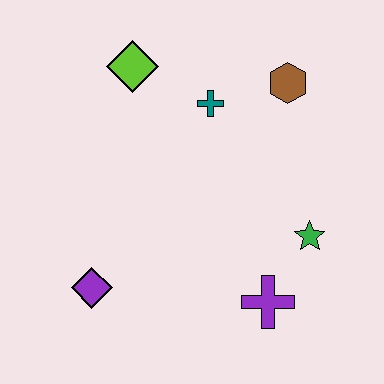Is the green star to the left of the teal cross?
No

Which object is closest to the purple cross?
The green star is closest to the purple cross.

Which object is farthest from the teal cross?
The purple diamond is farthest from the teal cross.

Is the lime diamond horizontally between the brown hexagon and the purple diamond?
Yes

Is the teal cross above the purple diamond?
Yes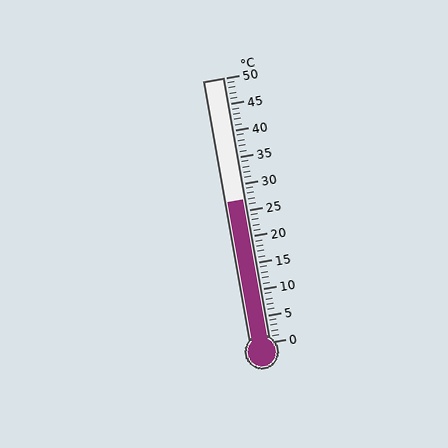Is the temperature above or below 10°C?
The temperature is above 10°C.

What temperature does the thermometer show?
The thermometer shows approximately 27°C.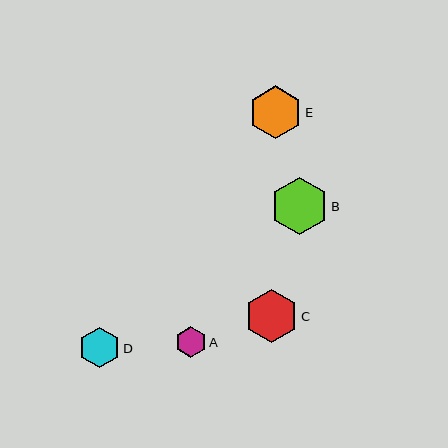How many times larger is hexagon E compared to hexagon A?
Hexagon E is approximately 1.7 times the size of hexagon A.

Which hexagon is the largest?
Hexagon B is the largest with a size of approximately 58 pixels.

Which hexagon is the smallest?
Hexagon A is the smallest with a size of approximately 31 pixels.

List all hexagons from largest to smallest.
From largest to smallest: B, C, E, D, A.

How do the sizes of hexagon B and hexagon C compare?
Hexagon B and hexagon C are approximately the same size.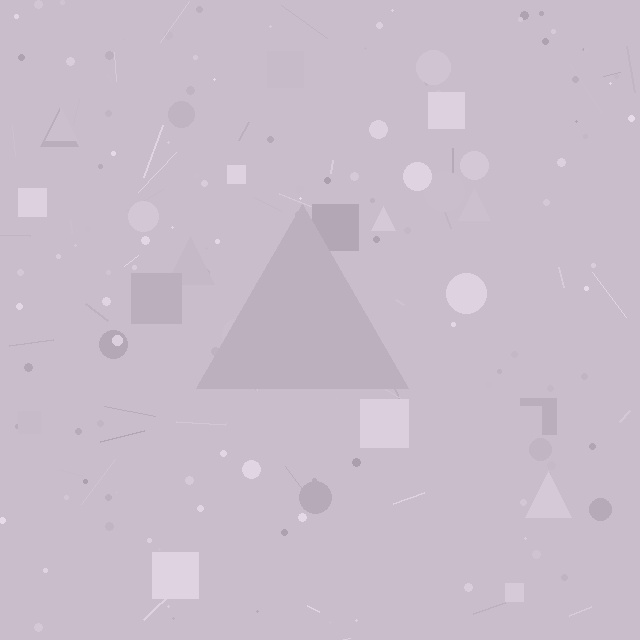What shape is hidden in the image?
A triangle is hidden in the image.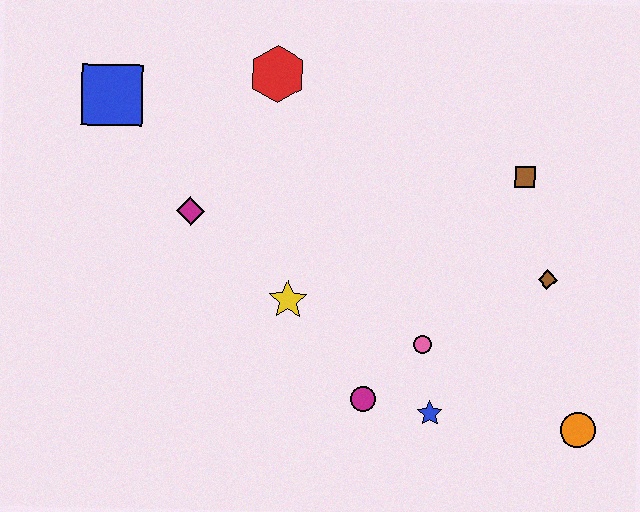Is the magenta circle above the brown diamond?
No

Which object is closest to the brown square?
The brown diamond is closest to the brown square.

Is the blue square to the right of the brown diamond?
No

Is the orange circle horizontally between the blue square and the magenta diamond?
No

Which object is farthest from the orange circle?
The blue square is farthest from the orange circle.